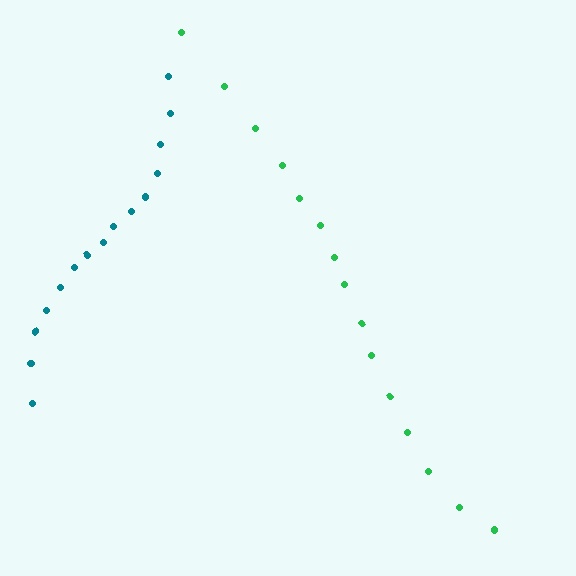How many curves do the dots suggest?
There are 2 distinct paths.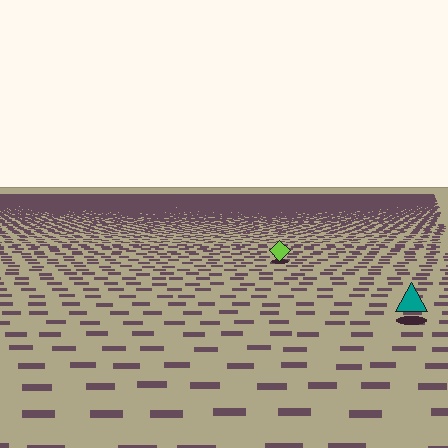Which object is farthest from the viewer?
The lime diamond is farthest from the viewer. It appears smaller and the ground texture around it is denser.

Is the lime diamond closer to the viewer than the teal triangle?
No. The teal triangle is closer — you can tell from the texture gradient: the ground texture is coarser near it.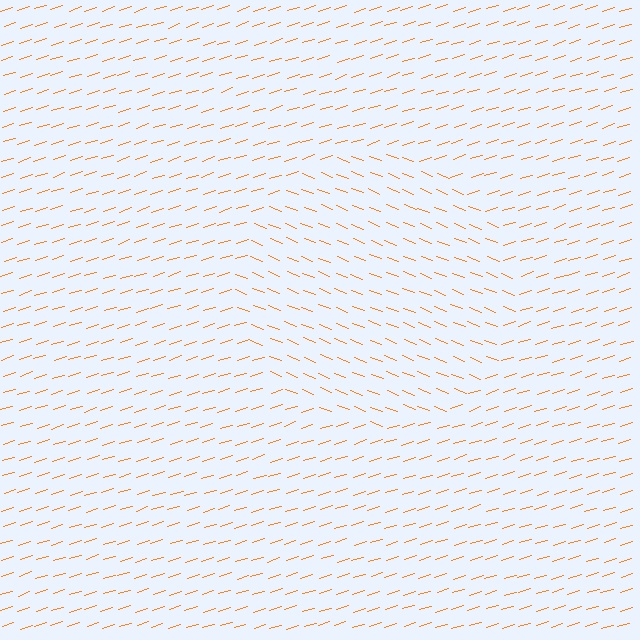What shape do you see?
I see a circle.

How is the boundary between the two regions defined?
The boundary is defined purely by a change in line orientation (approximately 39 degrees difference). All lines are the same color and thickness.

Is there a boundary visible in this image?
Yes, there is a texture boundary formed by a change in line orientation.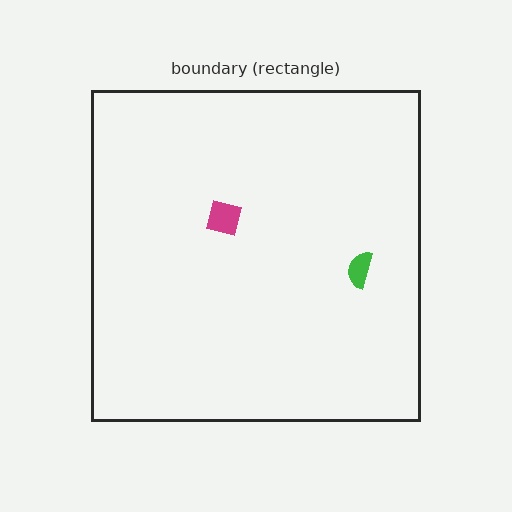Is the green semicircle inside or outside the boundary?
Inside.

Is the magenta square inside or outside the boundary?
Inside.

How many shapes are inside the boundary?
2 inside, 0 outside.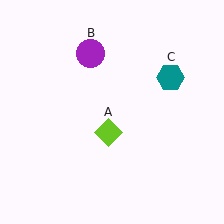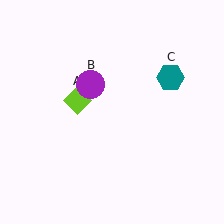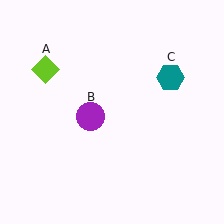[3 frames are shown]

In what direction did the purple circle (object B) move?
The purple circle (object B) moved down.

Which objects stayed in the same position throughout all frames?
Teal hexagon (object C) remained stationary.